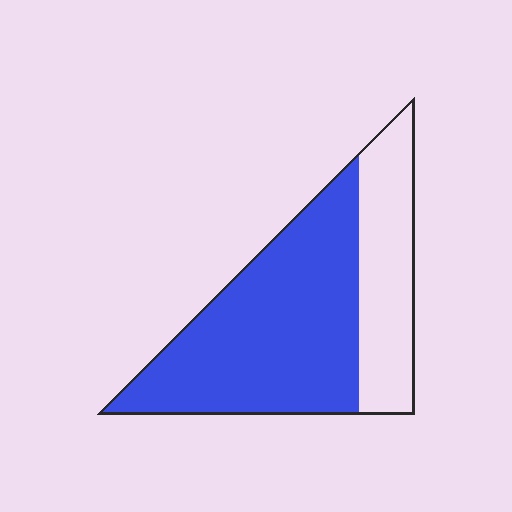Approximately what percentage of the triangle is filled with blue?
Approximately 70%.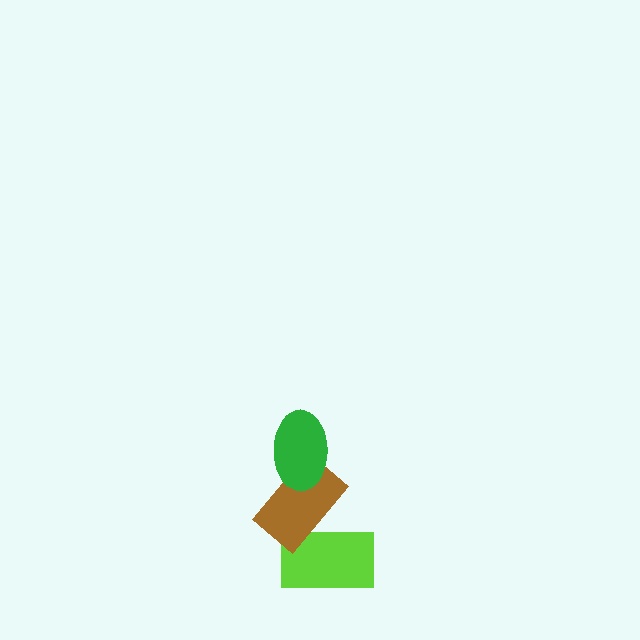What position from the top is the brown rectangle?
The brown rectangle is 2nd from the top.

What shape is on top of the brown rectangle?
The green ellipse is on top of the brown rectangle.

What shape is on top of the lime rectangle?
The brown rectangle is on top of the lime rectangle.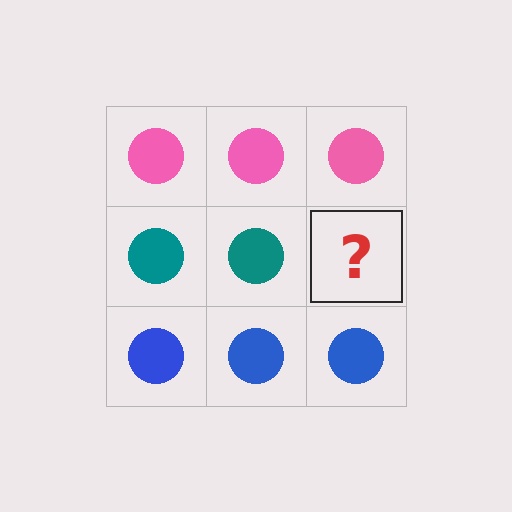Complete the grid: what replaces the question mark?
The question mark should be replaced with a teal circle.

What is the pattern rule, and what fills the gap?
The rule is that each row has a consistent color. The gap should be filled with a teal circle.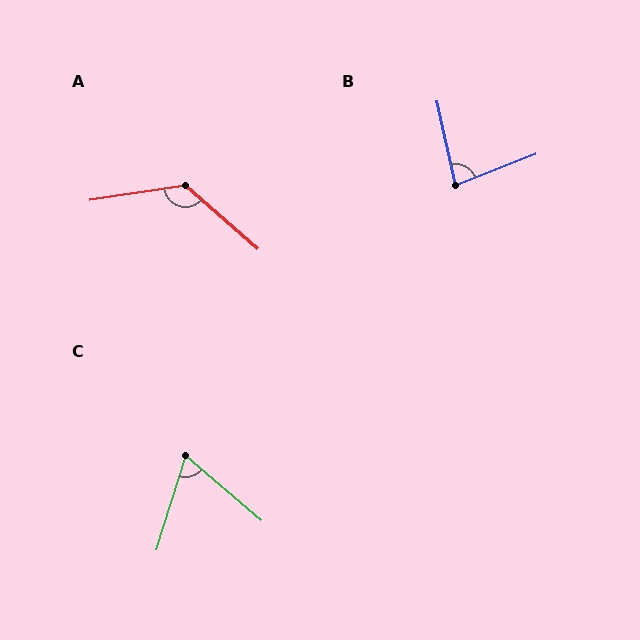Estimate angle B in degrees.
Approximately 81 degrees.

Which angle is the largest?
A, at approximately 130 degrees.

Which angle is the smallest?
C, at approximately 67 degrees.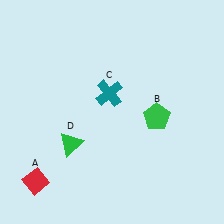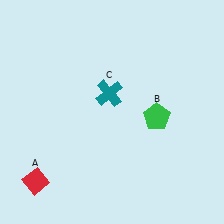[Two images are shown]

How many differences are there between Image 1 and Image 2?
There is 1 difference between the two images.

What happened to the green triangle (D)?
The green triangle (D) was removed in Image 2. It was in the bottom-left area of Image 1.